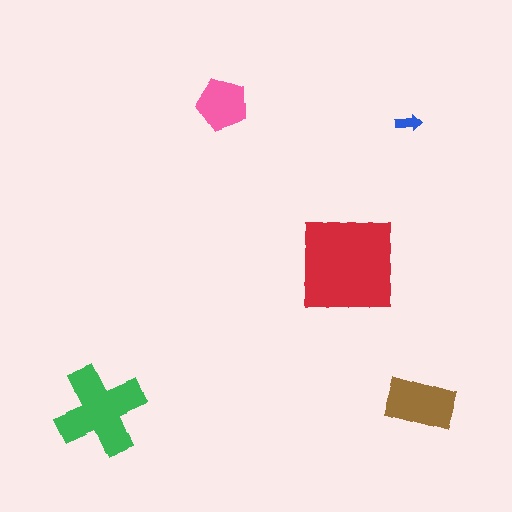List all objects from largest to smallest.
The red square, the green cross, the brown rectangle, the pink pentagon, the blue arrow.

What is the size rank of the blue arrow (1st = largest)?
5th.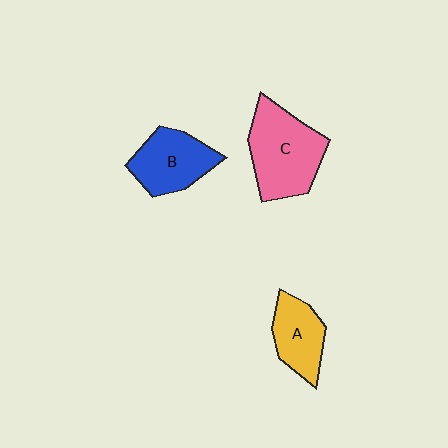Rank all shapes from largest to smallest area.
From largest to smallest: C (pink), B (blue), A (yellow).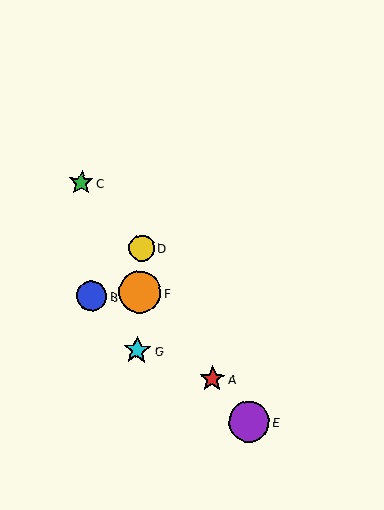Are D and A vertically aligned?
No, D is at x≈142 and A is at x≈212.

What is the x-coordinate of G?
Object G is at x≈137.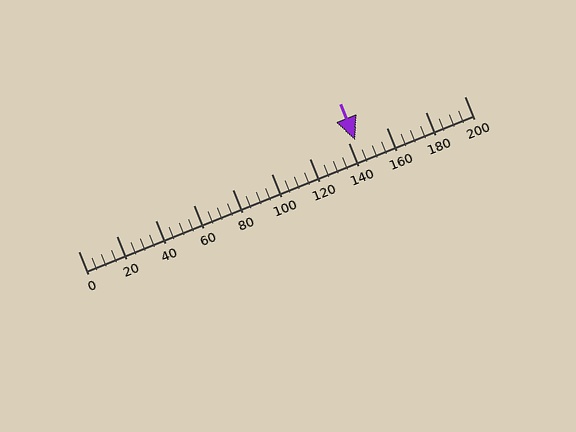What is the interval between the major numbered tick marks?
The major tick marks are spaced 20 units apart.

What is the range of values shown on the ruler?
The ruler shows values from 0 to 200.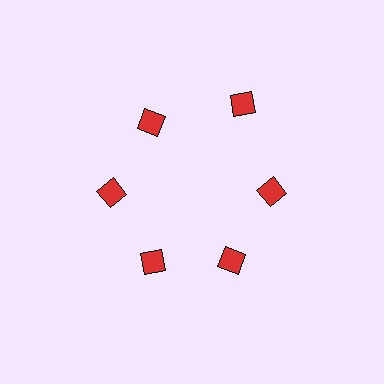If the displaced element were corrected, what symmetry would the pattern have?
It would have 6-fold rotational symmetry — the pattern would map onto itself every 60 degrees.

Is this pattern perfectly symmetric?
No. The 6 red squares are arranged in a ring, but one element near the 1 o'clock position is pushed outward from the center, breaking the 6-fold rotational symmetry.